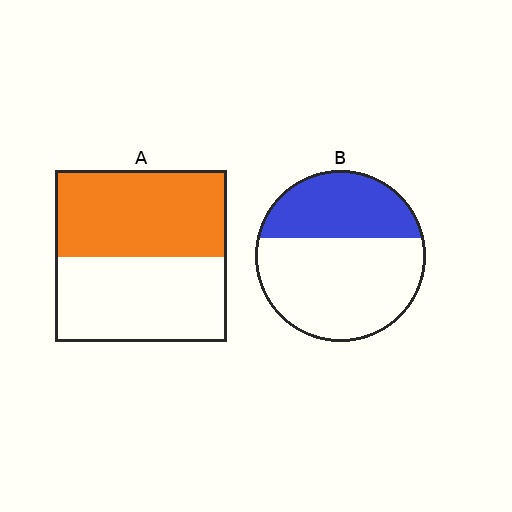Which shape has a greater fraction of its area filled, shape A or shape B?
Shape A.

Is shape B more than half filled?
No.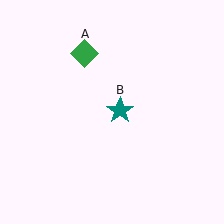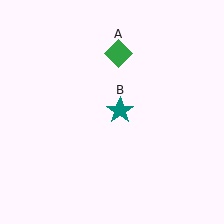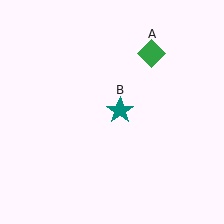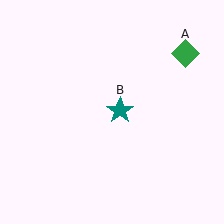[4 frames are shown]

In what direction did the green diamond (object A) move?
The green diamond (object A) moved right.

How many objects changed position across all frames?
1 object changed position: green diamond (object A).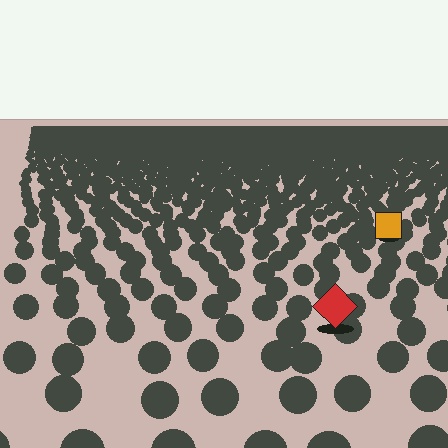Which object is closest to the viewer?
The red diamond is closest. The texture marks near it are larger and more spread out.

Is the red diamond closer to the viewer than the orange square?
Yes. The red diamond is closer — you can tell from the texture gradient: the ground texture is coarser near it.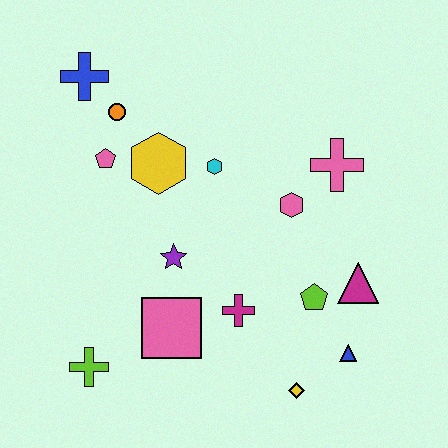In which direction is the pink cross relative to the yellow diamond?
The pink cross is above the yellow diamond.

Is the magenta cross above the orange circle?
No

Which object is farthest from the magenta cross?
The blue cross is farthest from the magenta cross.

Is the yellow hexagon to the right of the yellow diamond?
No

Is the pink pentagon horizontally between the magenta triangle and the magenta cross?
No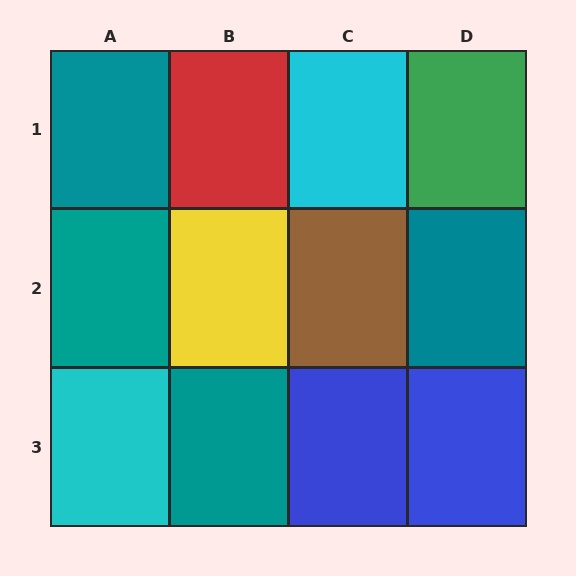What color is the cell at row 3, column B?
Teal.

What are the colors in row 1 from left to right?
Teal, red, cyan, green.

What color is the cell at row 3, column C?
Blue.